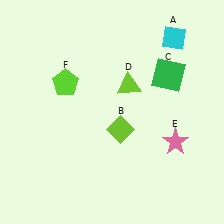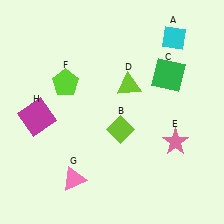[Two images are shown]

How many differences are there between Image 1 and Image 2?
There are 2 differences between the two images.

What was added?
A pink triangle (G), a magenta square (H) were added in Image 2.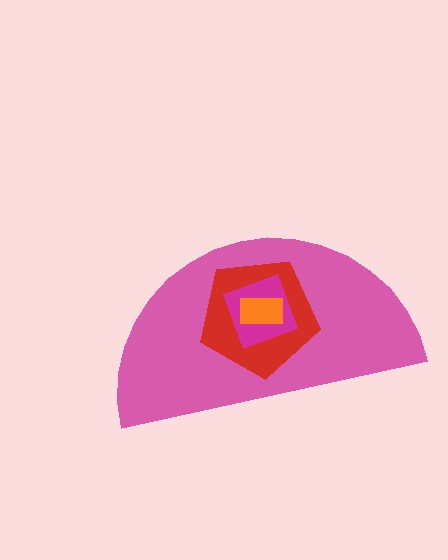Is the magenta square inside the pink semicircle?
Yes.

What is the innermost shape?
The orange rectangle.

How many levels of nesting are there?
4.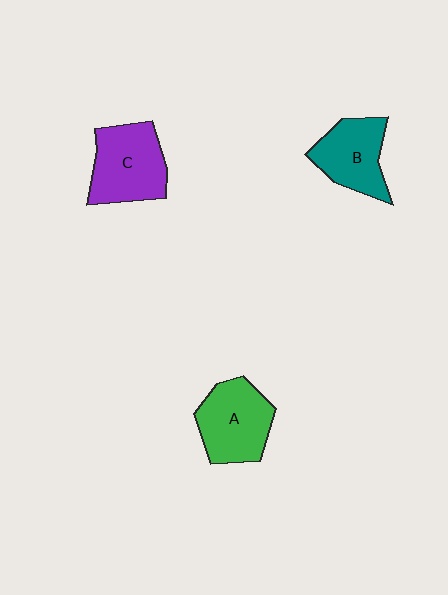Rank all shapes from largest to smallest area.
From largest to smallest: C (purple), A (green), B (teal).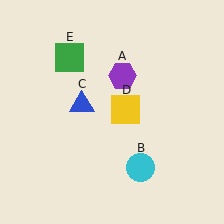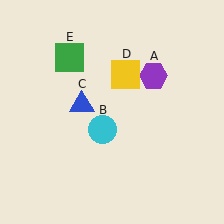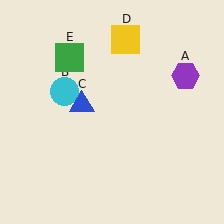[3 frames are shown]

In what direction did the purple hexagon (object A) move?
The purple hexagon (object A) moved right.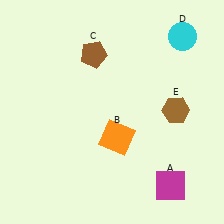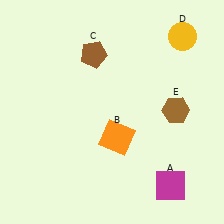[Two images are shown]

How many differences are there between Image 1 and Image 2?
There is 1 difference between the two images.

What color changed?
The circle (D) changed from cyan in Image 1 to yellow in Image 2.